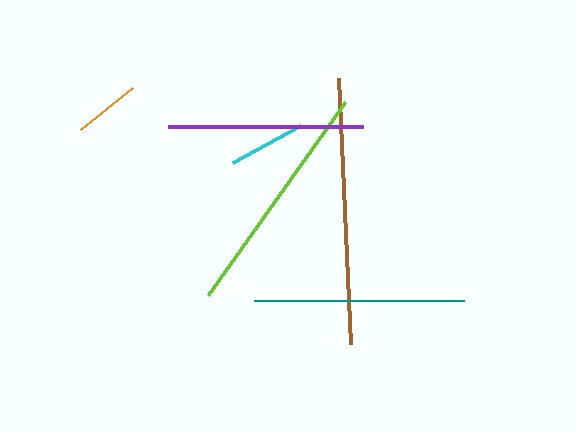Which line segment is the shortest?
The orange line is the shortest at approximately 67 pixels.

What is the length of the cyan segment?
The cyan segment is approximately 77 pixels long.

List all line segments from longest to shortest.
From longest to shortest: brown, lime, teal, purple, cyan, orange.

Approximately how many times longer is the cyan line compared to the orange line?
The cyan line is approximately 1.1 times the length of the orange line.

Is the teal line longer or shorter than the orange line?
The teal line is longer than the orange line.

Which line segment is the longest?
The brown line is the longest at approximately 266 pixels.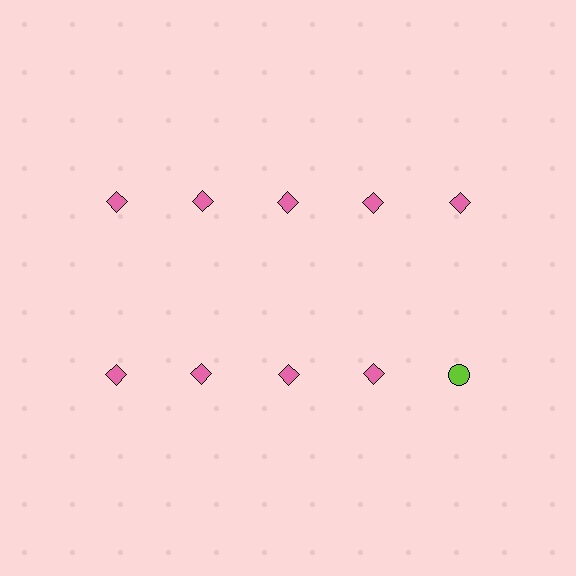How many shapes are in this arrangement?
There are 10 shapes arranged in a grid pattern.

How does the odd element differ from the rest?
It differs in both color (lime instead of pink) and shape (circle instead of diamond).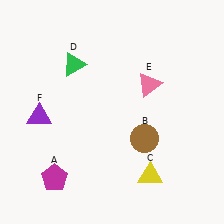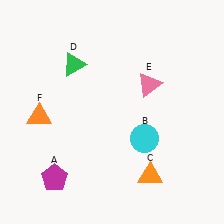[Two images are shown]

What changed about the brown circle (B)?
In Image 1, B is brown. In Image 2, it changed to cyan.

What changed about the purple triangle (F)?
In Image 1, F is purple. In Image 2, it changed to orange.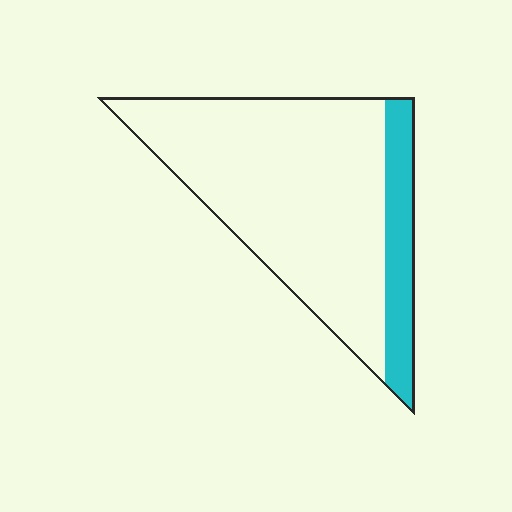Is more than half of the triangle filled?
No.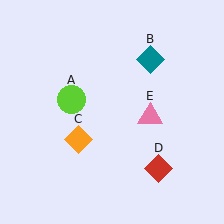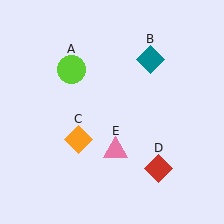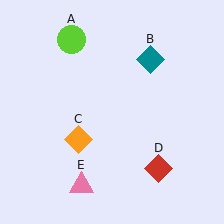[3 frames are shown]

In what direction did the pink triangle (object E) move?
The pink triangle (object E) moved down and to the left.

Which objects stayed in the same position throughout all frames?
Teal diamond (object B) and orange diamond (object C) and red diamond (object D) remained stationary.